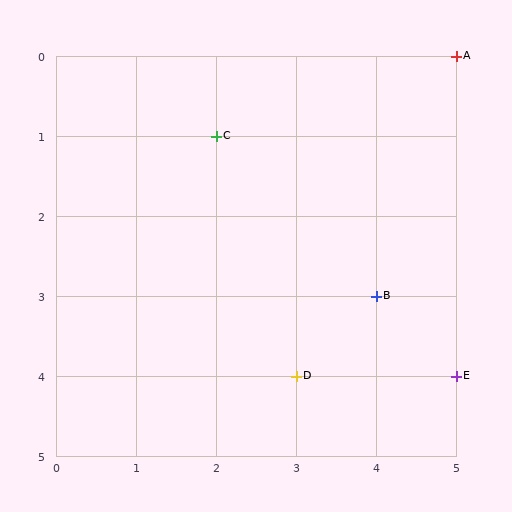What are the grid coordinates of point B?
Point B is at grid coordinates (4, 3).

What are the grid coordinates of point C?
Point C is at grid coordinates (2, 1).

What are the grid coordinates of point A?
Point A is at grid coordinates (5, 0).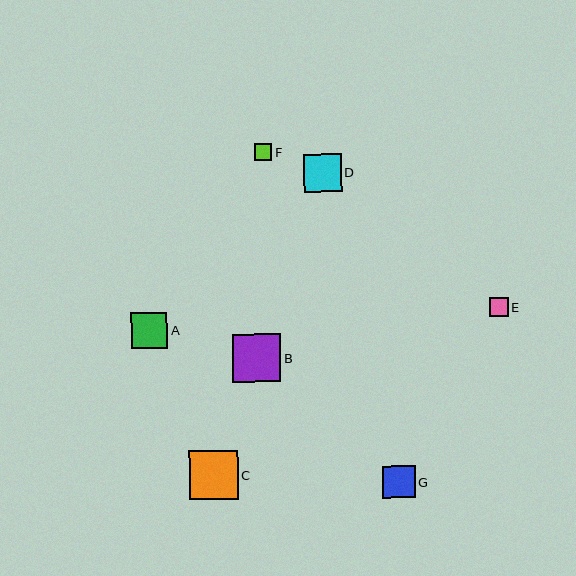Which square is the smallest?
Square F is the smallest with a size of approximately 17 pixels.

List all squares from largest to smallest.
From largest to smallest: C, B, D, A, G, E, F.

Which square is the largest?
Square C is the largest with a size of approximately 48 pixels.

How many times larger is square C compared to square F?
Square C is approximately 2.8 times the size of square F.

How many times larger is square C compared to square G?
Square C is approximately 1.5 times the size of square G.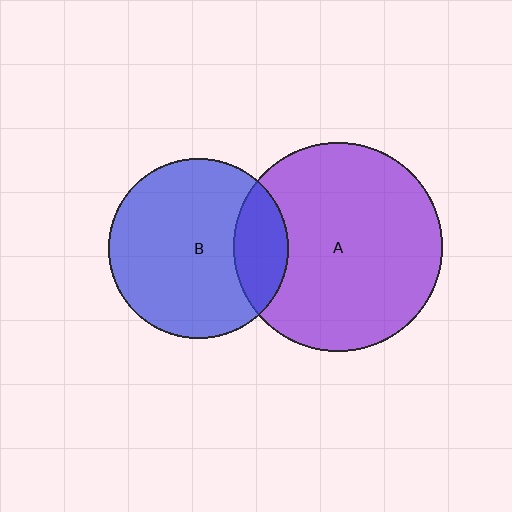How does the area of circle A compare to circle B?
Approximately 1.4 times.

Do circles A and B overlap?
Yes.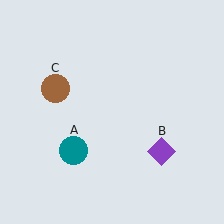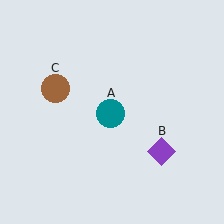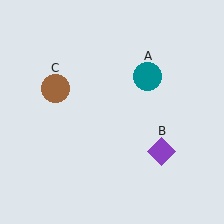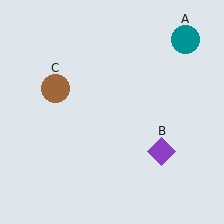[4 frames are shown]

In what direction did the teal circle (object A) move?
The teal circle (object A) moved up and to the right.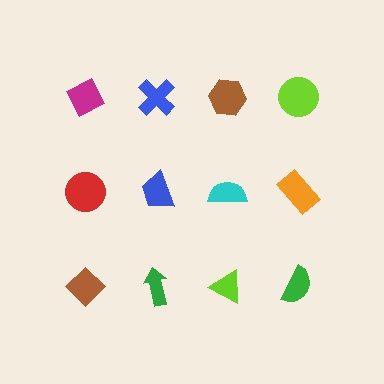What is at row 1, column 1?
A magenta diamond.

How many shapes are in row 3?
4 shapes.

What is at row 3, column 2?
A green arrow.